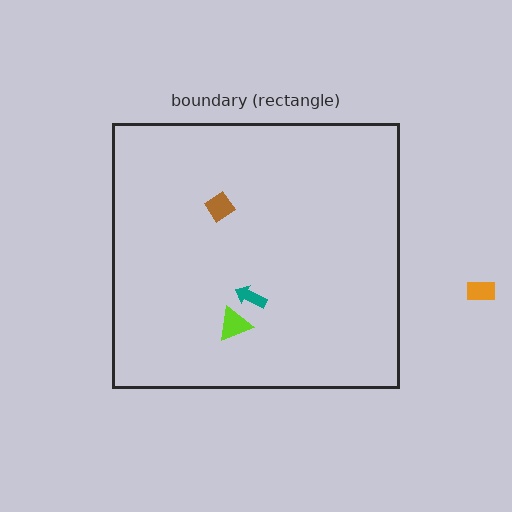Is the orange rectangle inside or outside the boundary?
Outside.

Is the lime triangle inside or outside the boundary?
Inside.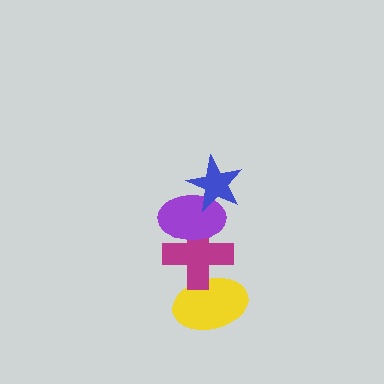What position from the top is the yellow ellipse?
The yellow ellipse is 4th from the top.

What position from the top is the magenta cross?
The magenta cross is 3rd from the top.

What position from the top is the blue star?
The blue star is 1st from the top.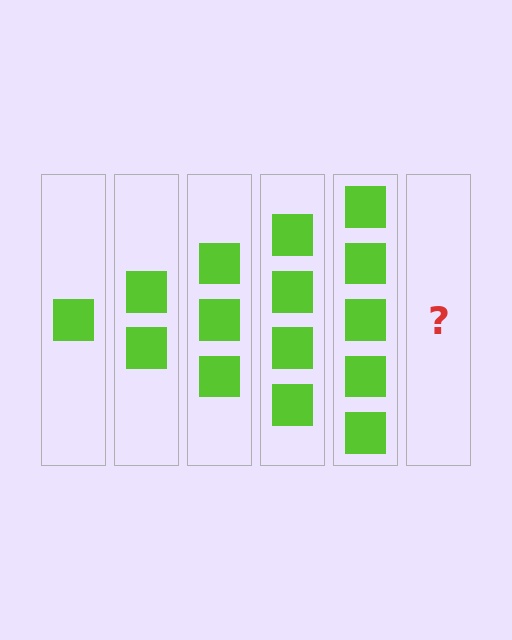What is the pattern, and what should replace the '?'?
The pattern is that each step adds one more square. The '?' should be 6 squares.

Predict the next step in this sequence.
The next step is 6 squares.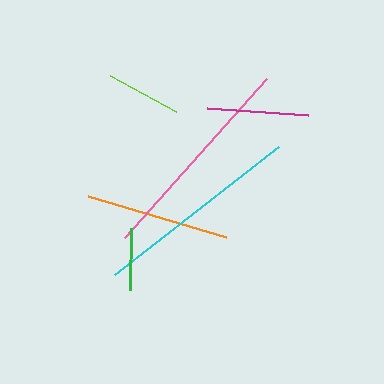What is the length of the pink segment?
The pink segment is approximately 213 pixels long.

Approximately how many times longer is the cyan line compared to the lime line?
The cyan line is approximately 2.8 times the length of the lime line.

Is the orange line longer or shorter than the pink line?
The pink line is longer than the orange line.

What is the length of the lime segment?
The lime segment is approximately 75 pixels long.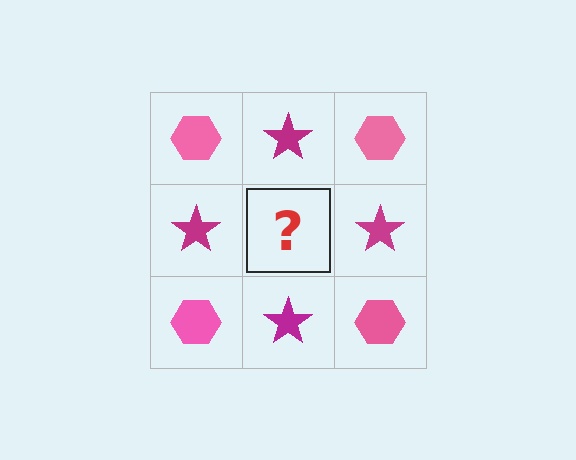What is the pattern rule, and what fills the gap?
The rule is that it alternates pink hexagon and magenta star in a checkerboard pattern. The gap should be filled with a pink hexagon.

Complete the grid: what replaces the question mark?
The question mark should be replaced with a pink hexagon.